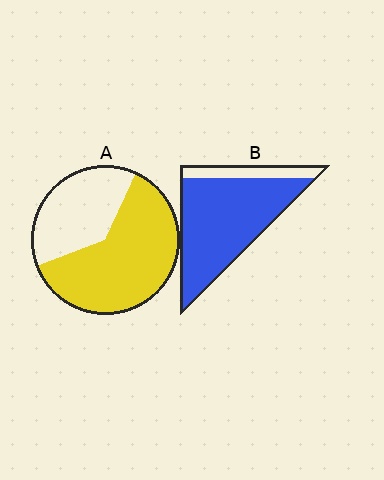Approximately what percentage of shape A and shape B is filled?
A is approximately 65% and B is approximately 85%.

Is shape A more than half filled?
Yes.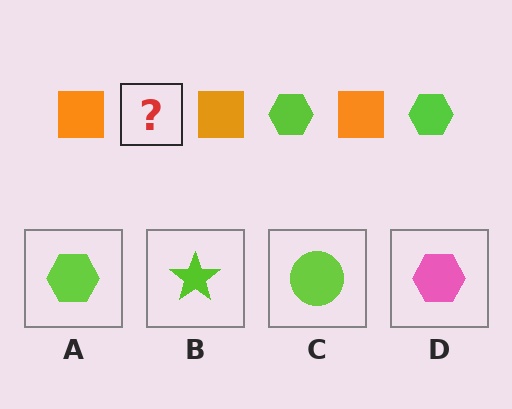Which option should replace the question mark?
Option A.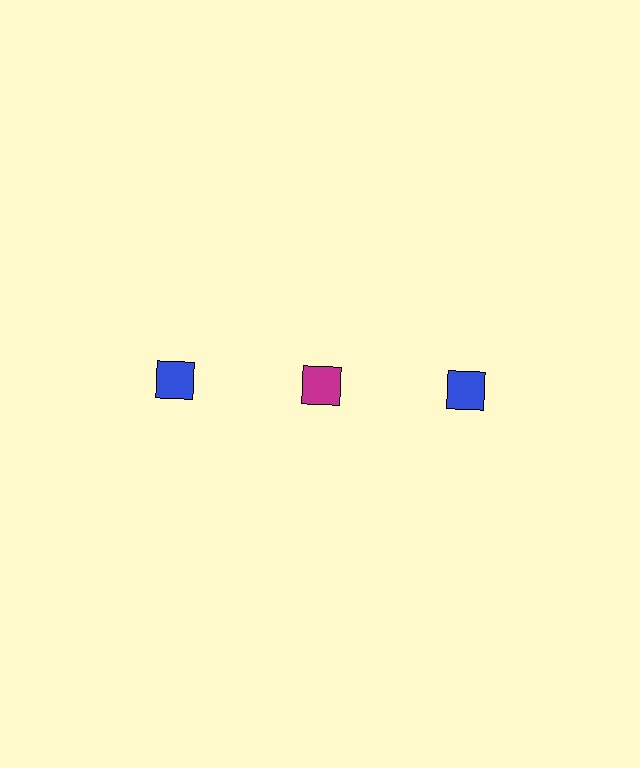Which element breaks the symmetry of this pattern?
The magenta square in the top row, second from left column breaks the symmetry. All other shapes are blue squares.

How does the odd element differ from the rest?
It has a different color: magenta instead of blue.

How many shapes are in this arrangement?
There are 3 shapes arranged in a grid pattern.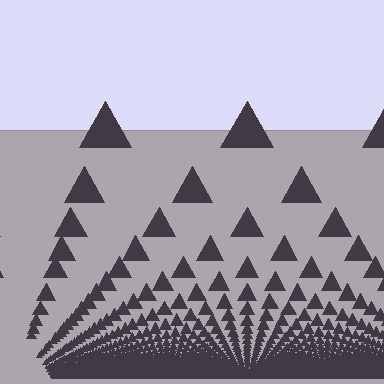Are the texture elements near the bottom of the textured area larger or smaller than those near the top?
Smaller. The gradient is inverted — elements near the bottom are smaller and denser.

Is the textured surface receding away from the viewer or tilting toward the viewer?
The surface appears to tilt toward the viewer. Texture elements get larger and sparser toward the top.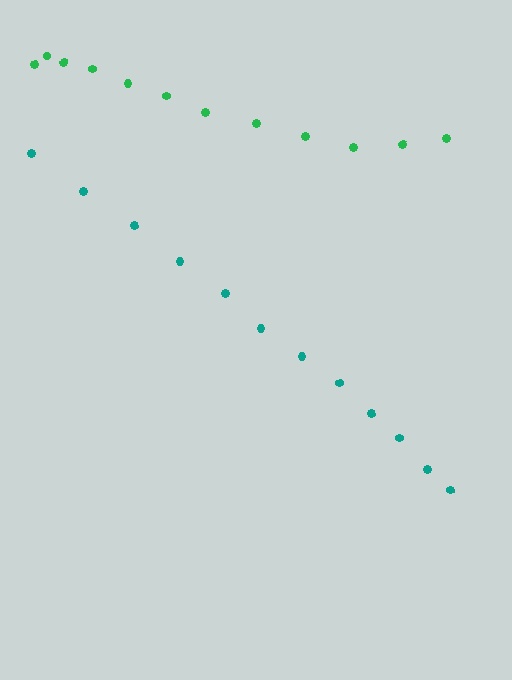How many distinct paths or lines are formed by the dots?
There are 2 distinct paths.